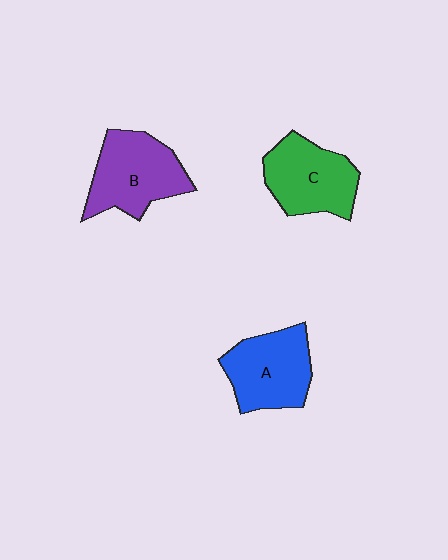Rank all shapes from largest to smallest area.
From largest to smallest: B (purple), A (blue), C (green).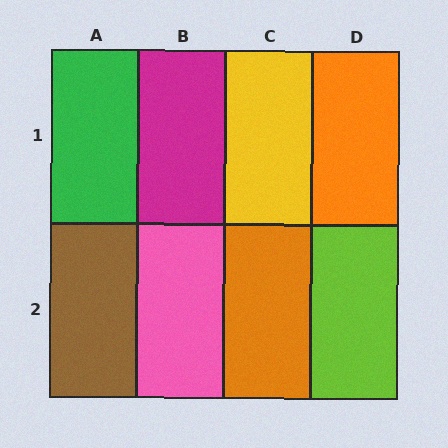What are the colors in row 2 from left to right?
Brown, pink, orange, lime.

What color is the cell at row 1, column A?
Green.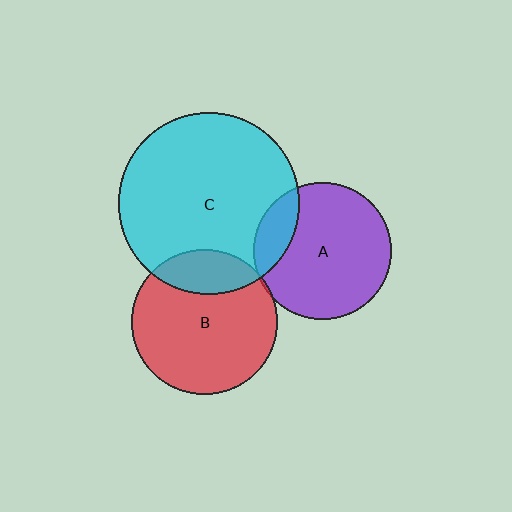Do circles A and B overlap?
Yes.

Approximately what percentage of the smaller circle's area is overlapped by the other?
Approximately 5%.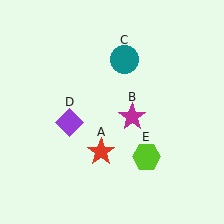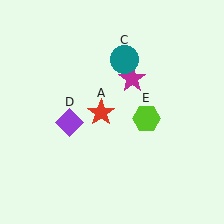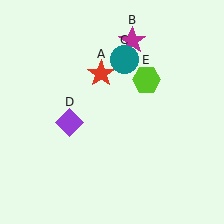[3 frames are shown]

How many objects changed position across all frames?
3 objects changed position: red star (object A), magenta star (object B), lime hexagon (object E).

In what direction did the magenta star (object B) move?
The magenta star (object B) moved up.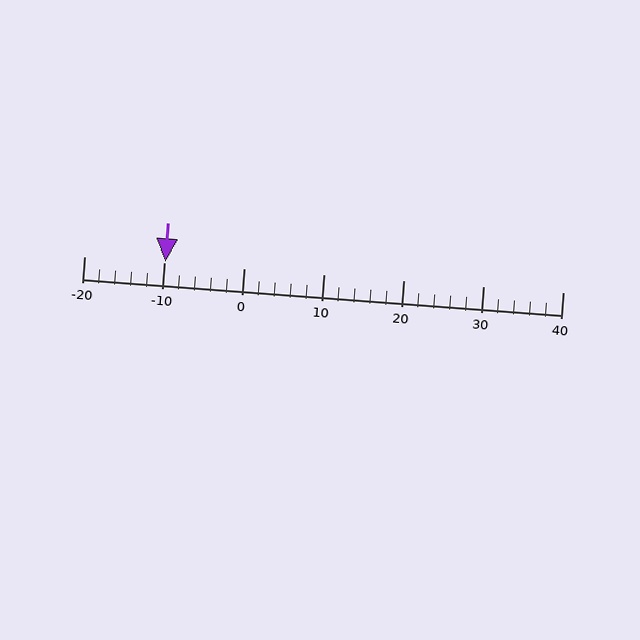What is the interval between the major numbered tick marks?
The major tick marks are spaced 10 units apart.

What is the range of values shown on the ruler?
The ruler shows values from -20 to 40.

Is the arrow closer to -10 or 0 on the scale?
The arrow is closer to -10.